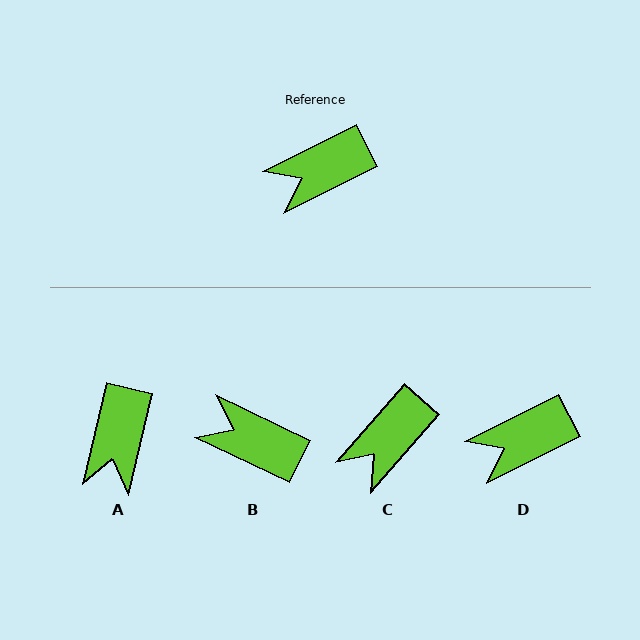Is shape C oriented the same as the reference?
No, it is off by about 22 degrees.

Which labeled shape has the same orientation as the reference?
D.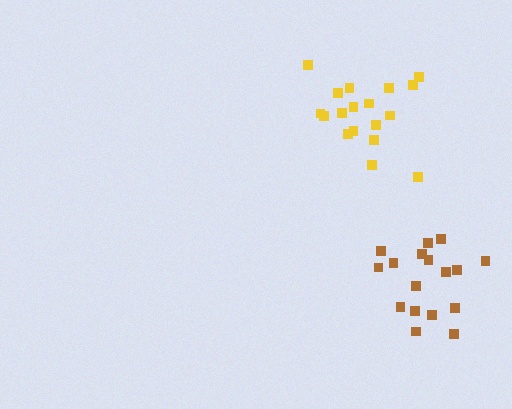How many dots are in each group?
Group 1: 17 dots, Group 2: 18 dots (35 total).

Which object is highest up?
The yellow cluster is topmost.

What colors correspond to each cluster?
The clusters are colored: brown, yellow.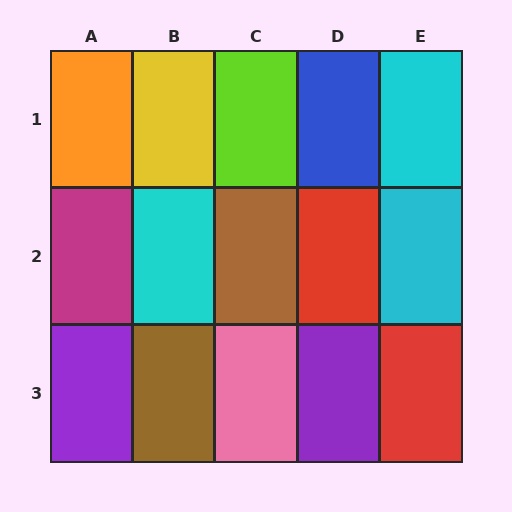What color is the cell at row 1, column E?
Cyan.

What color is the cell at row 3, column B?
Brown.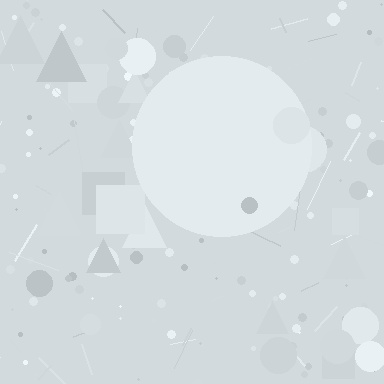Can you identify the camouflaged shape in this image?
The camouflaged shape is a circle.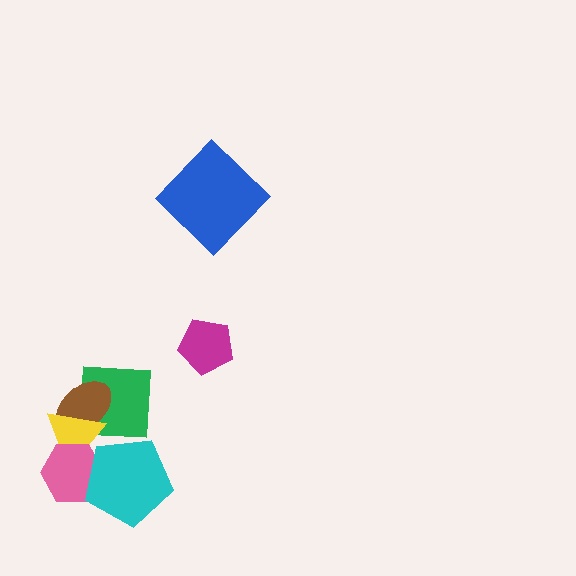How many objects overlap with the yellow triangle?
4 objects overlap with the yellow triangle.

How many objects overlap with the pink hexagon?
2 objects overlap with the pink hexagon.